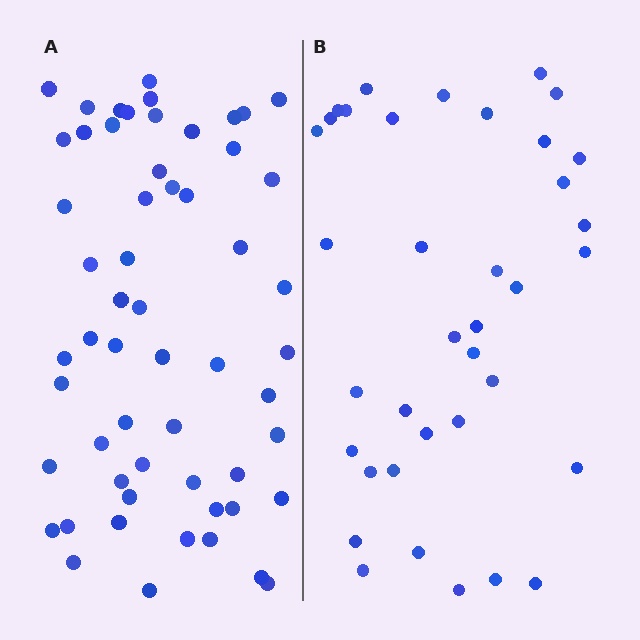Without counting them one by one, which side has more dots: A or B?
Region A (the left region) has more dots.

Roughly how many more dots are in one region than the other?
Region A has approximately 20 more dots than region B.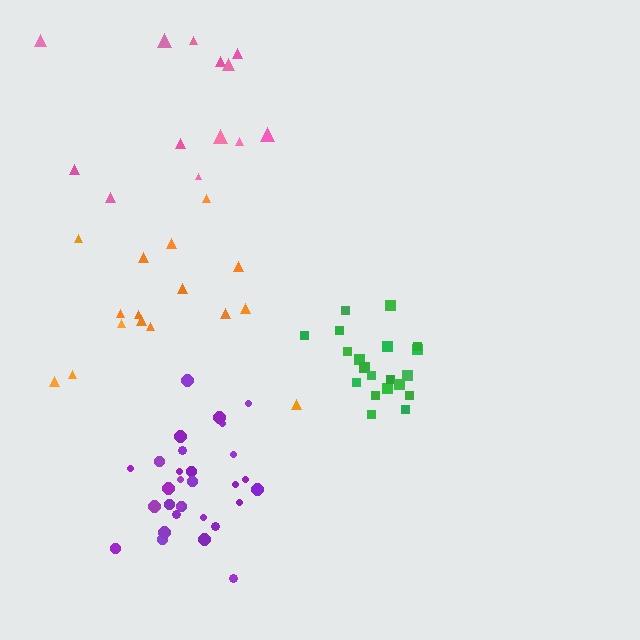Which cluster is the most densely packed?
Green.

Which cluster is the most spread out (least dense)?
Pink.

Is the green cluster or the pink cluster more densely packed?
Green.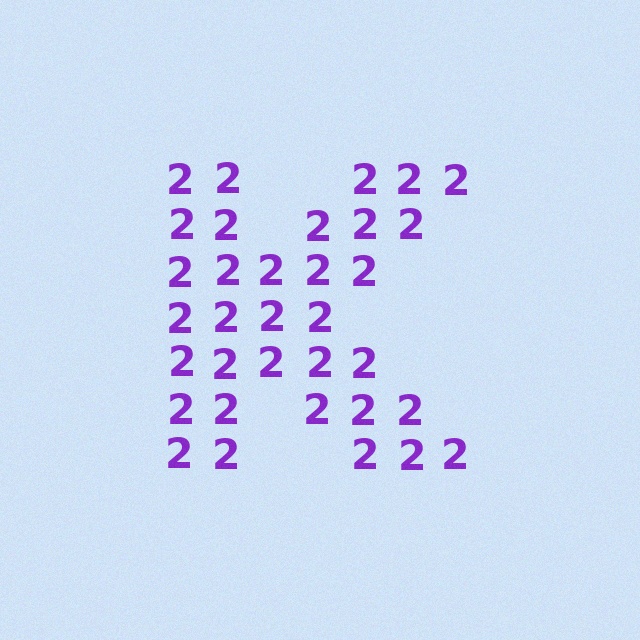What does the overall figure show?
The overall figure shows the letter K.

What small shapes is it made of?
It is made of small digit 2's.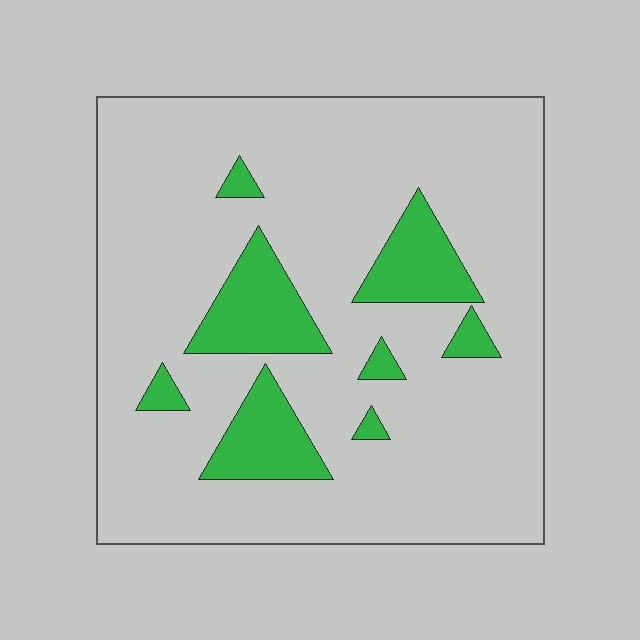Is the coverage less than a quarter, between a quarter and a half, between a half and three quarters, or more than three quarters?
Less than a quarter.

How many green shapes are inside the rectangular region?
8.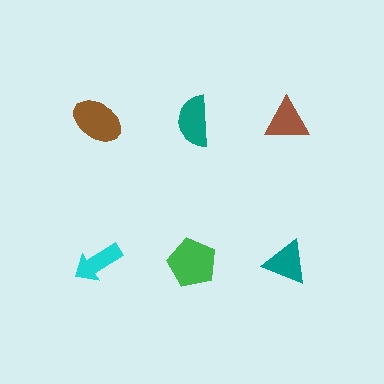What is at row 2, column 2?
A green pentagon.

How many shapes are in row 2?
3 shapes.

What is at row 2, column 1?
A cyan arrow.